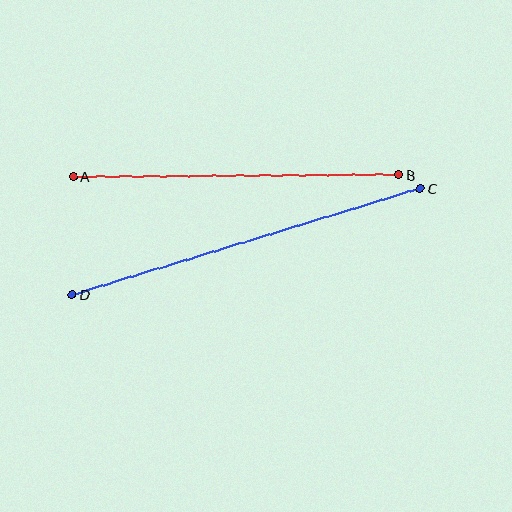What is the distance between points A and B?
The distance is approximately 326 pixels.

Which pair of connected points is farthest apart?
Points C and D are farthest apart.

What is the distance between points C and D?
The distance is approximately 364 pixels.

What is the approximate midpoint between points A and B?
The midpoint is at approximately (236, 176) pixels.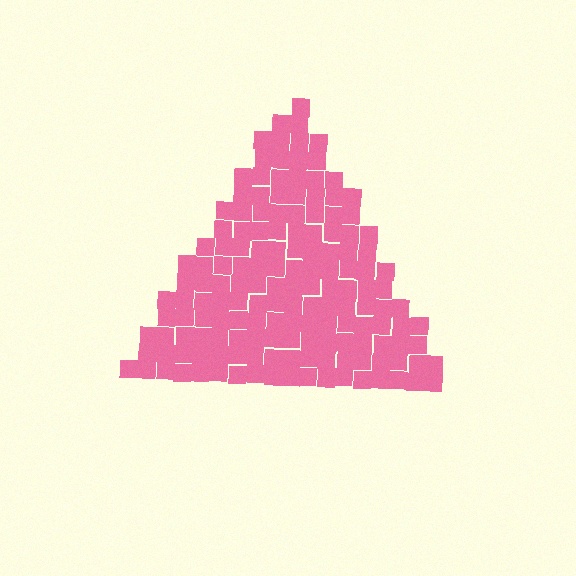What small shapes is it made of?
It is made of small squares.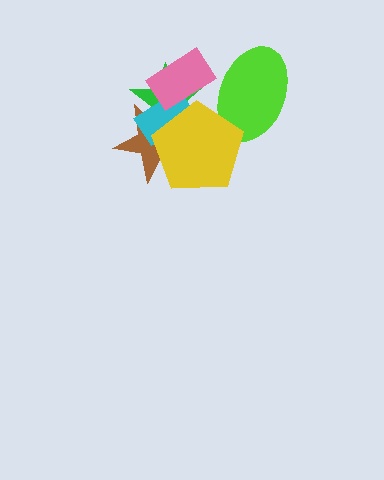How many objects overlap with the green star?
4 objects overlap with the green star.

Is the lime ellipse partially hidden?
Yes, it is partially covered by another shape.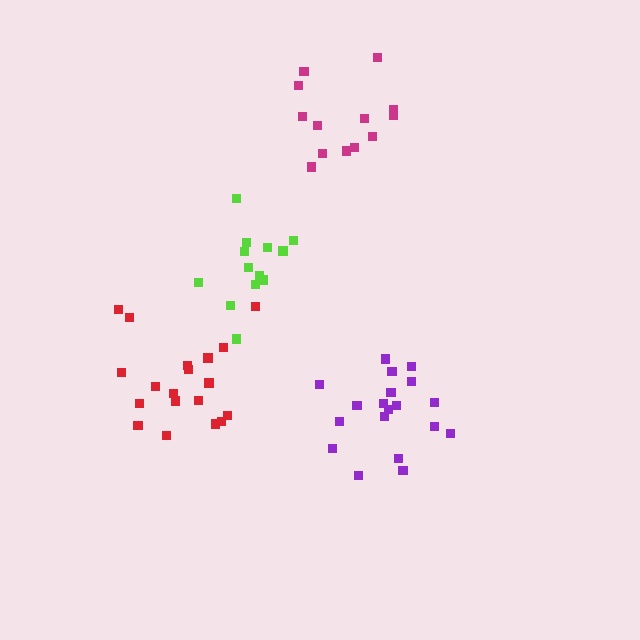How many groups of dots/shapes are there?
There are 4 groups.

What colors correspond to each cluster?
The clusters are colored: red, magenta, purple, lime.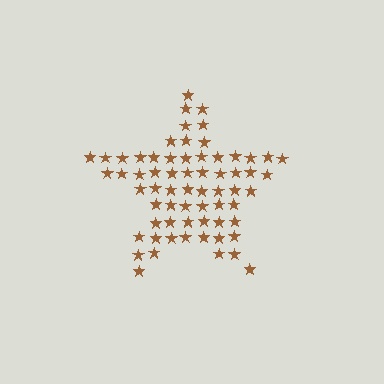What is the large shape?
The large shape is a star.